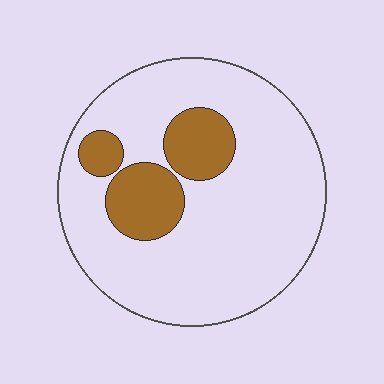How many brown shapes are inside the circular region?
3.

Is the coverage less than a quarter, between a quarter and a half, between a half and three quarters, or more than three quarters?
Less than a quarter.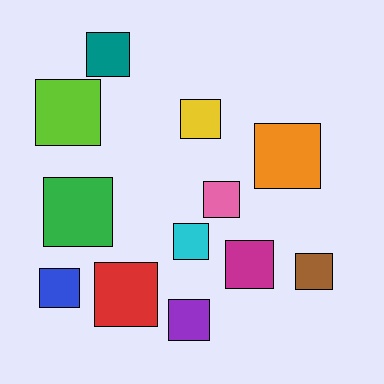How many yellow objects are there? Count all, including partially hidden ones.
There is 1 yellow object.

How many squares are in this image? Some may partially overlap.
There are 12 squares.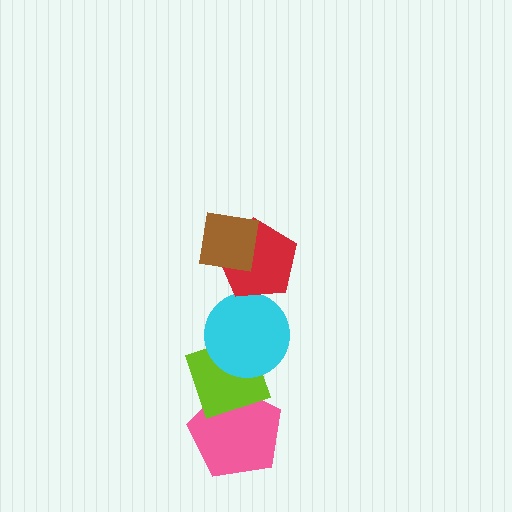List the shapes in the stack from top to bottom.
From top to bottom: the brown square, the red pentagon, the cyan circle, the lime diamond, the pink pentagon.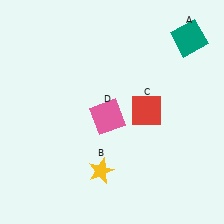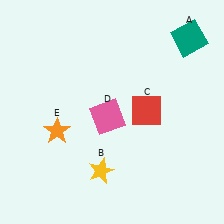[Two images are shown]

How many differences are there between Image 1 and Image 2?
There is 1 difference between the two images.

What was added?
An orange star (E) was added in Image 2.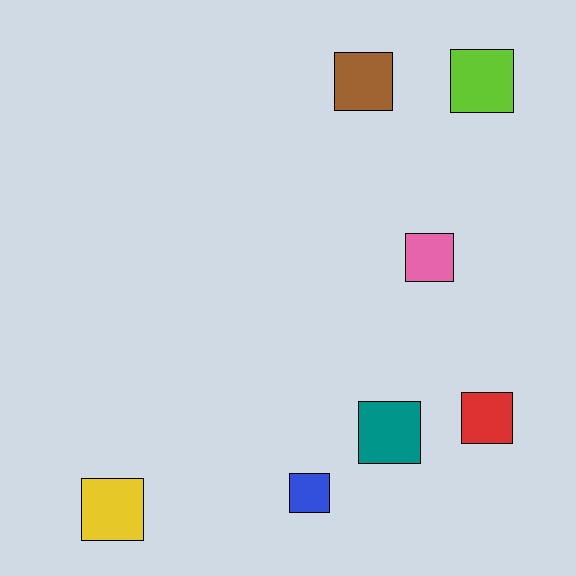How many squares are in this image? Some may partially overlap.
There are 7 squares.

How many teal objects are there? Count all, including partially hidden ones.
There is 1 teal object.